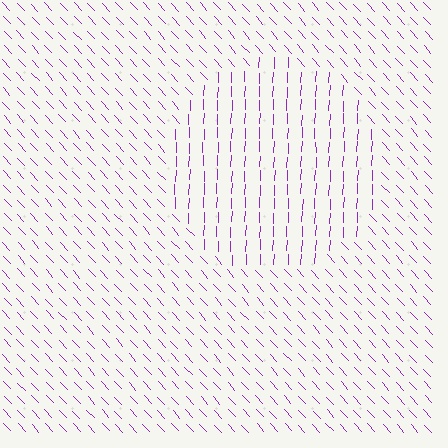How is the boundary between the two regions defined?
The boundary is defined purely by a change in line orientation (approximately 45 degrees difference). All lines are the same color and thickness.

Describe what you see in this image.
The image is filled with small purple line segments. A circle region in the image has lines oriented differently from the surrounding lines, creating a visible texture boundary.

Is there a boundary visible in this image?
Yes, there is a texture boundary formed by a change in line orientation.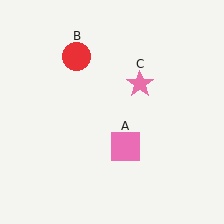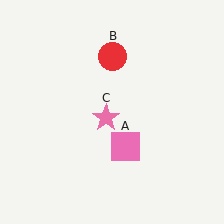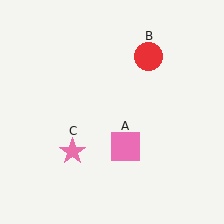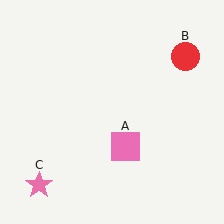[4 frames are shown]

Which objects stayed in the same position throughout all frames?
Pink square (object A) remained stationary.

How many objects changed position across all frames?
2 objects changed position: red circle (object B), pink star (object C).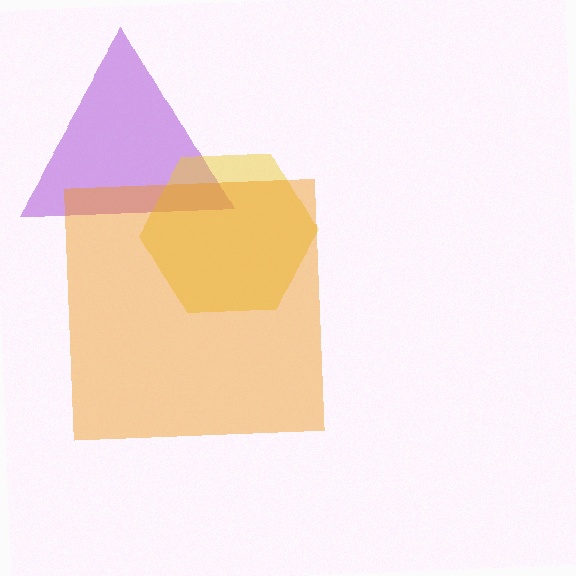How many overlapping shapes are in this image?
There are 3 overlapping shapes in the image.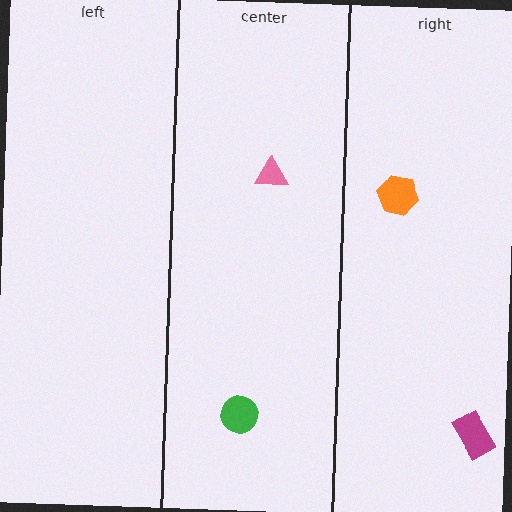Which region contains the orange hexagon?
The right region.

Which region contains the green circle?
The center region.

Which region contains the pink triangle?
The center region.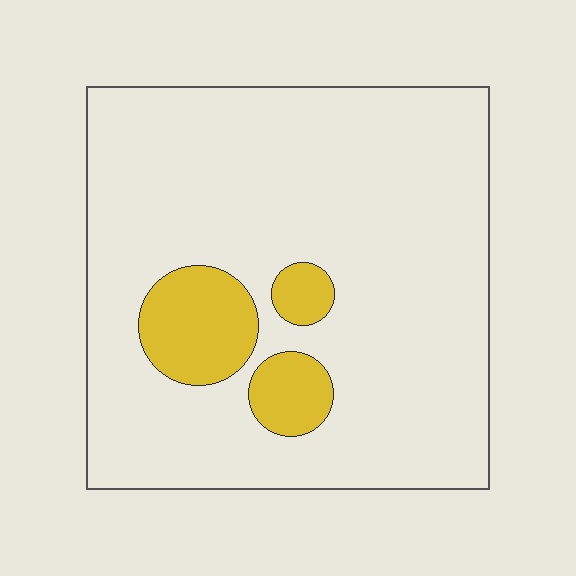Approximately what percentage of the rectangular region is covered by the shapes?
Approximately 15%.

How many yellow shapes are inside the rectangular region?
3.